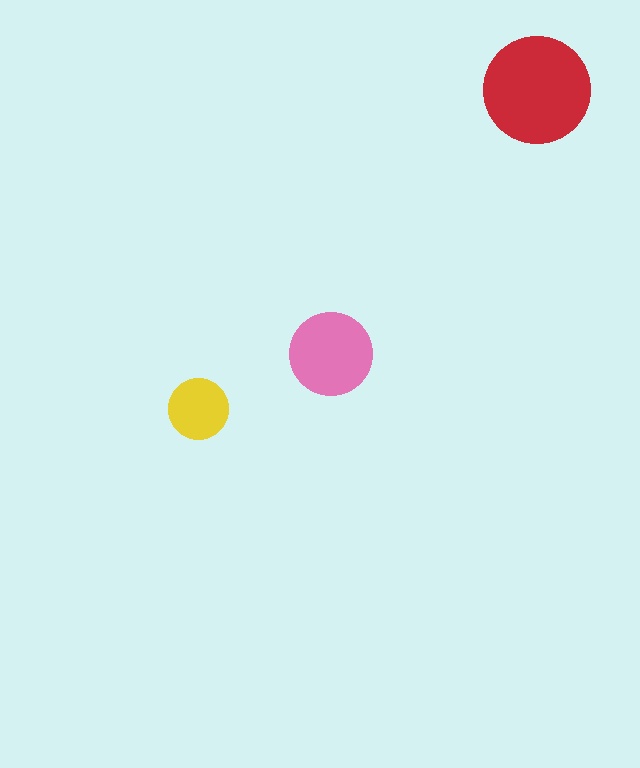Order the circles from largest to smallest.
the red one, the pink one, the yellow one.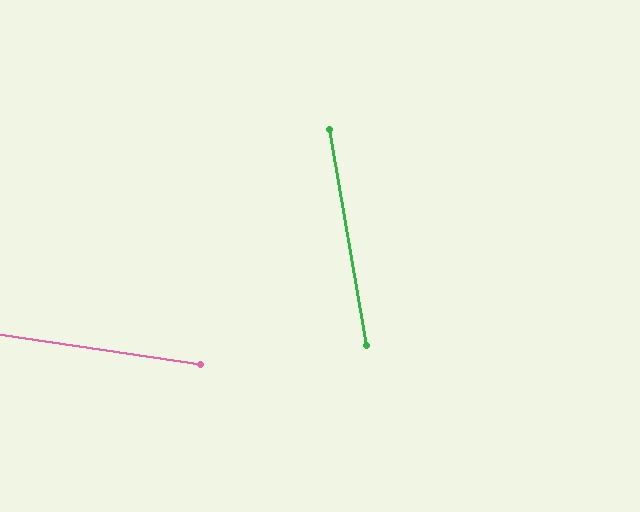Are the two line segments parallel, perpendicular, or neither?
Neither parallel nor perpendicular — they differ by about 72°.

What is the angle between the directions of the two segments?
Approximately 72 degrees.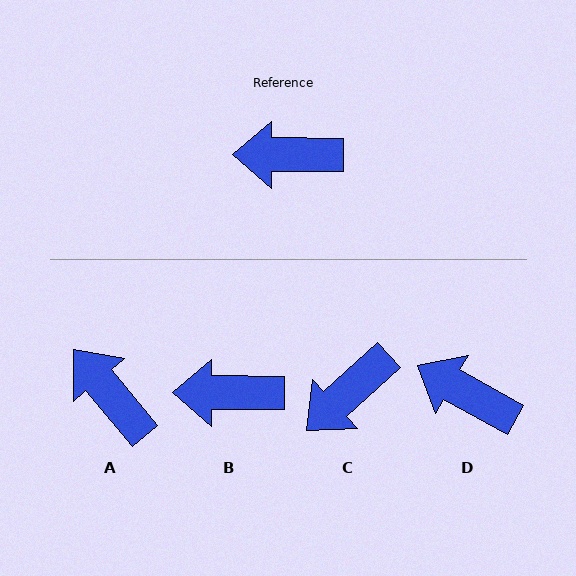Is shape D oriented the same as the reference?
No, it is off by about 29 degrees.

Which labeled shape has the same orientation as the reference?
B.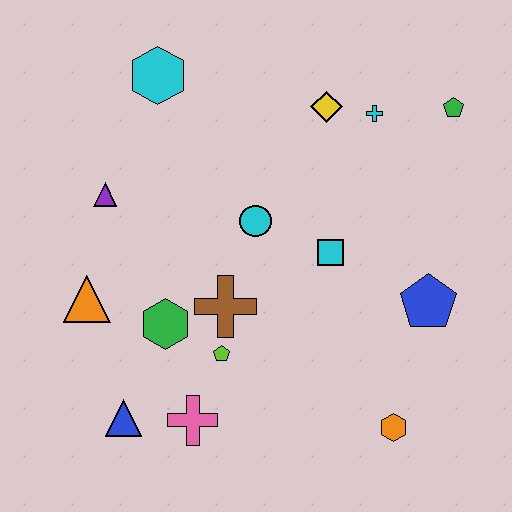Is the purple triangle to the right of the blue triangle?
No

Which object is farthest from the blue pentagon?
The cyan hexagon is farthest from the blue pentagon.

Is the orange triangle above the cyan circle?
No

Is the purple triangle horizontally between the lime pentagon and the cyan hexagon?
No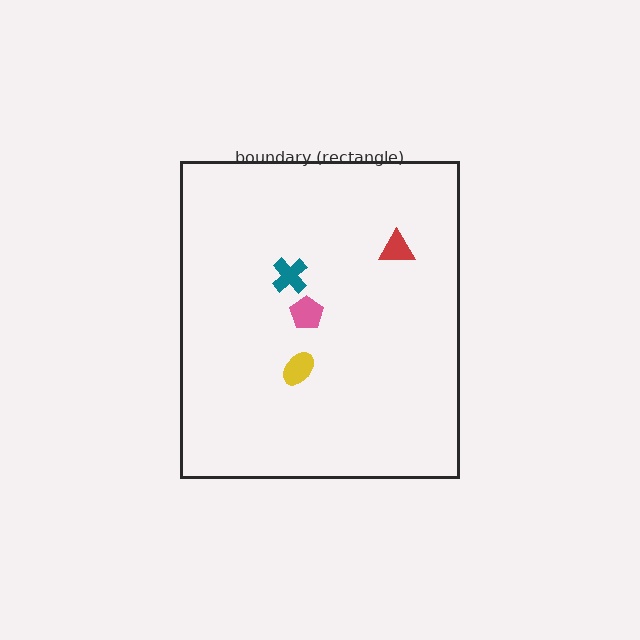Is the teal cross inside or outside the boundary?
Inside.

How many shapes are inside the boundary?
4 inside, 0 outside.